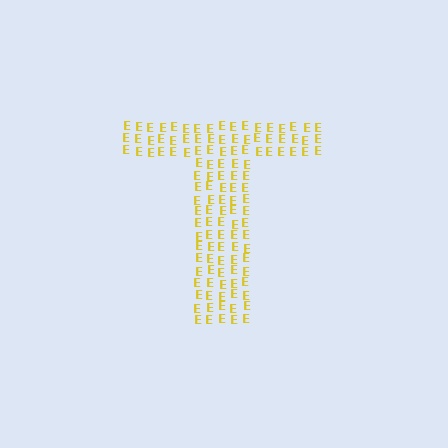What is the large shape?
The large shape is the letter T.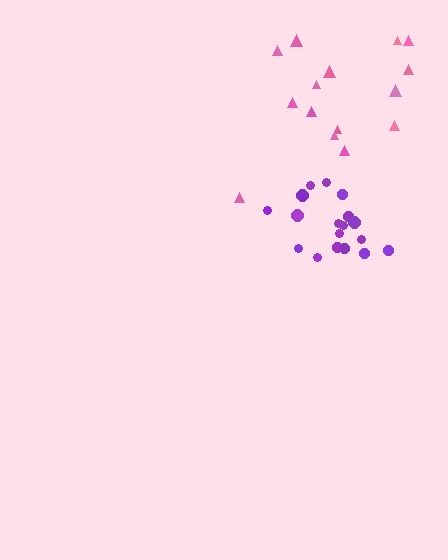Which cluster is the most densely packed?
Purple.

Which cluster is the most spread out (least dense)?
Pink.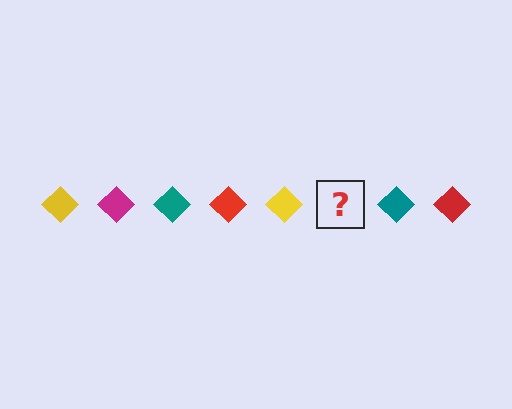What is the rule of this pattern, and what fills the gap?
The rule is that the pattern cycles through yellow, magenta, teal, red diamonds. The gap should be filled with a magenta diamond.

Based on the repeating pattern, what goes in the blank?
The blank should be a magenta diamond.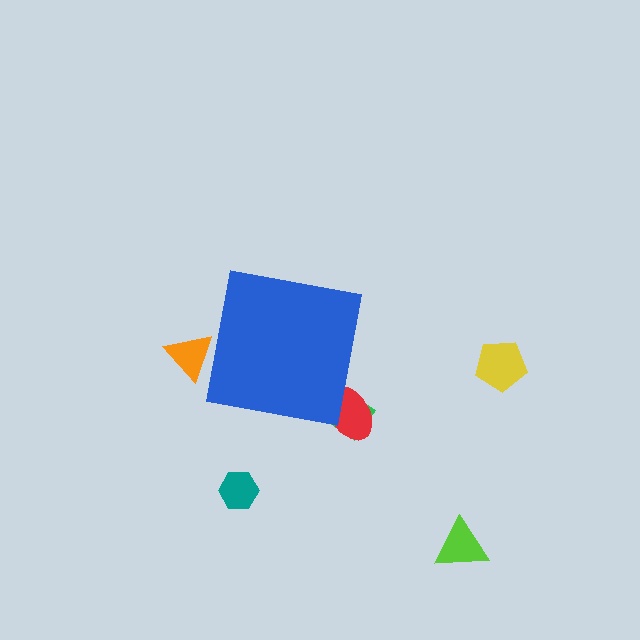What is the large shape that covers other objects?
A blue square.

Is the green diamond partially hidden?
Yes, the green diamond is partially hidden behind the blue square.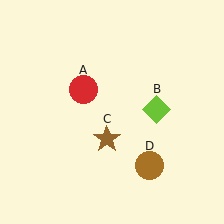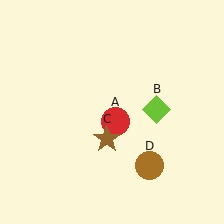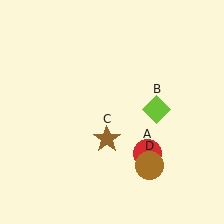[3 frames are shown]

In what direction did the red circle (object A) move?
The red circle (object A) moved down and to the right.